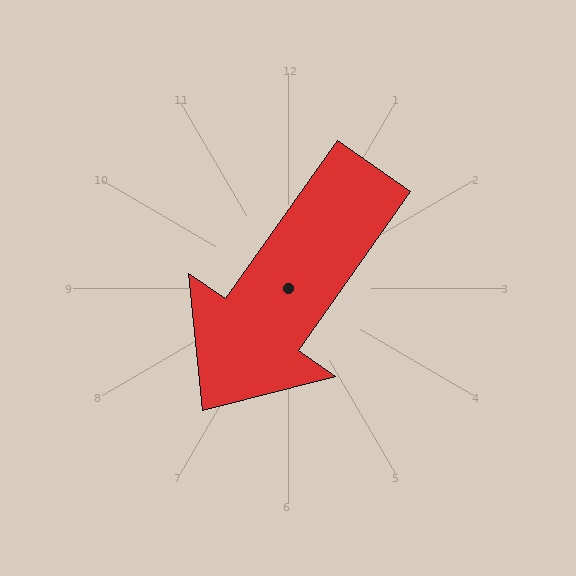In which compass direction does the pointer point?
Southwest.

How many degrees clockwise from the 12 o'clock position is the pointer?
Approximately 215 degrees.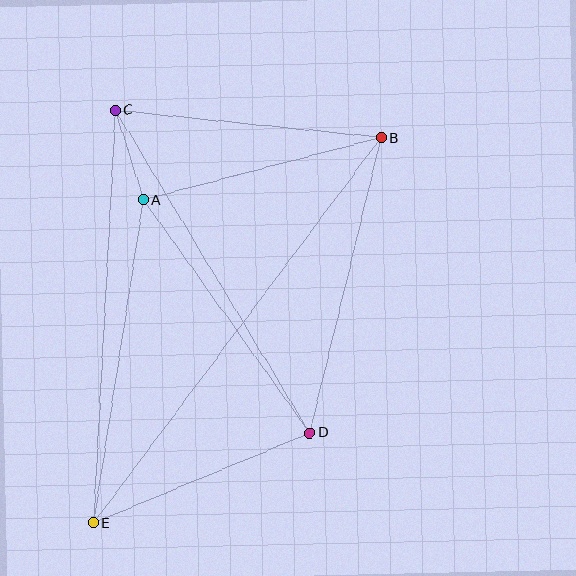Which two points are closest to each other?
Points A and C are closest to each other.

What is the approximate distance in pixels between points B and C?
The distance between B and C is approximately 267 pixels.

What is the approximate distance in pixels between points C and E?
The distance between C and E is approximately 414 pixels.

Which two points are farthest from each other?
Points B and E are farthest from each other.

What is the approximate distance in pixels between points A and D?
The distance between A and D is approximately 287 pixels.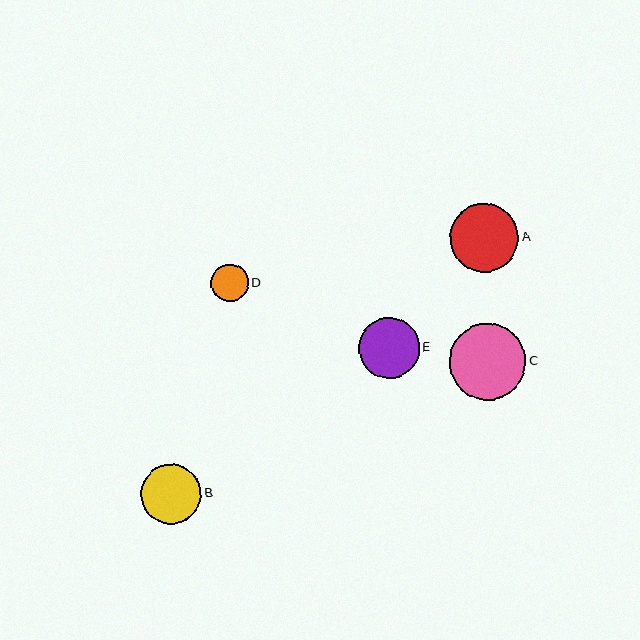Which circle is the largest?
Circle C is the largest with a size of approximately 77 pixels.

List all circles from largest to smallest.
From largest to smallest: C, A, E, B, D.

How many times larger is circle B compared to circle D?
Circle B is approximately 1.6 times the size of circle D.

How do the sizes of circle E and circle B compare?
Circle E and circle B are approximately the same size.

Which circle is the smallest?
Circle D is the smallest with a size of approximately 38 pixels.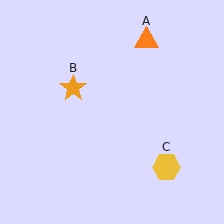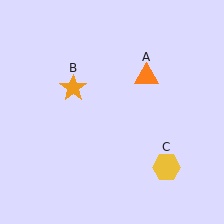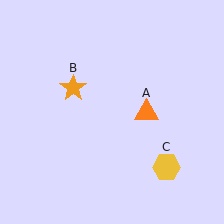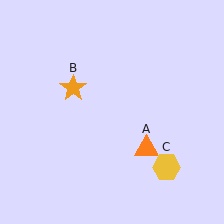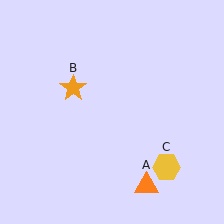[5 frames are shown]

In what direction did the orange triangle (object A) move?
The orange triangle (object A) moved down.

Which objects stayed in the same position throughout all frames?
Orange star (object B) and yellow hexagon (object C) remained stationary.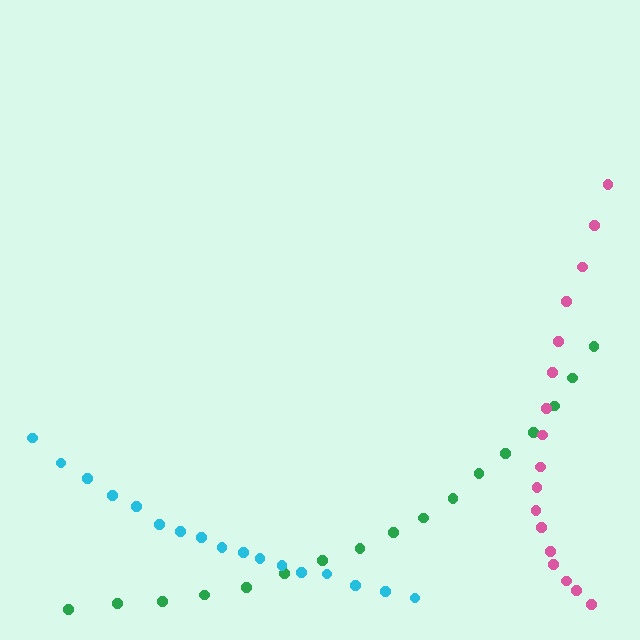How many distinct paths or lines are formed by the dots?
There are 3 distinct paths.